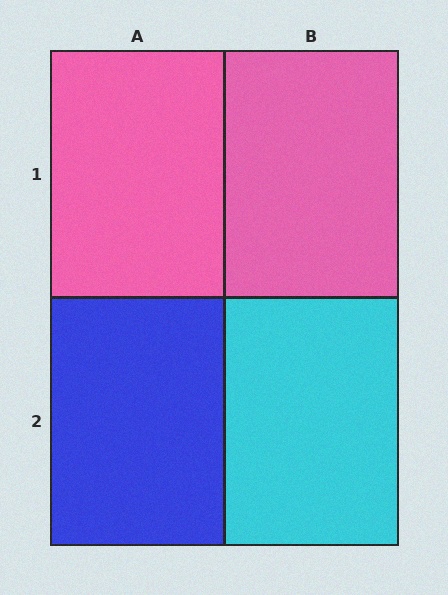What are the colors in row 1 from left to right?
Pink, pink.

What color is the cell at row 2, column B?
Cyan.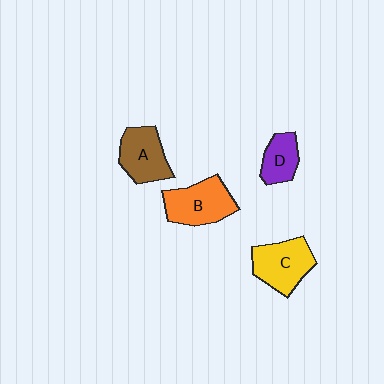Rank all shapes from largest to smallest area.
From largest to smallest: B (orange), C (yellow), A (brown), D (purple).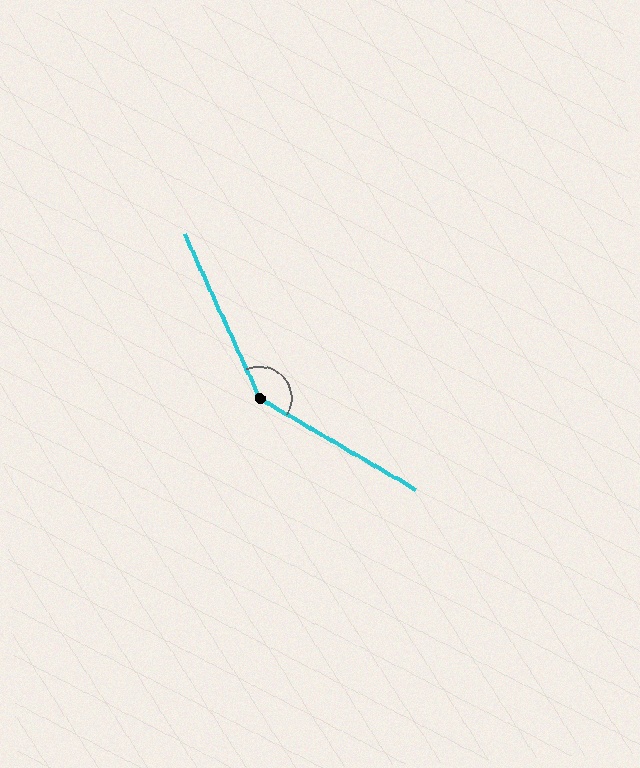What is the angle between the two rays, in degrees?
Approximately 145 degrees.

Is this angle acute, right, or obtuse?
It is obtuse.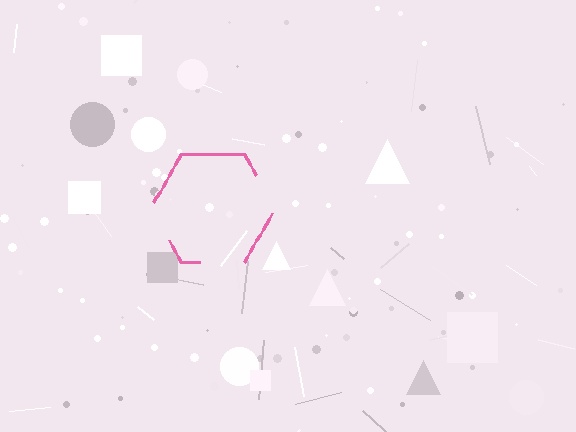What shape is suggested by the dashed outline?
The dashed outline suggests a hexagon.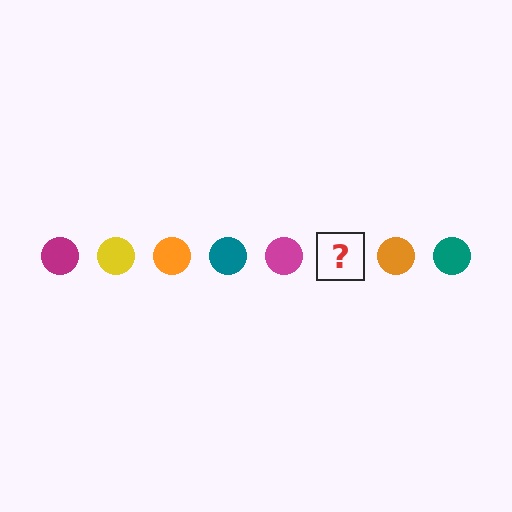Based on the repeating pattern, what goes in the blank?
The blank should be a yellow circle.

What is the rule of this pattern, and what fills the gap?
The rule is that the pattern cycles through magenta, yellow, orange, teal circles. The gap should be filled with a yellow circle.